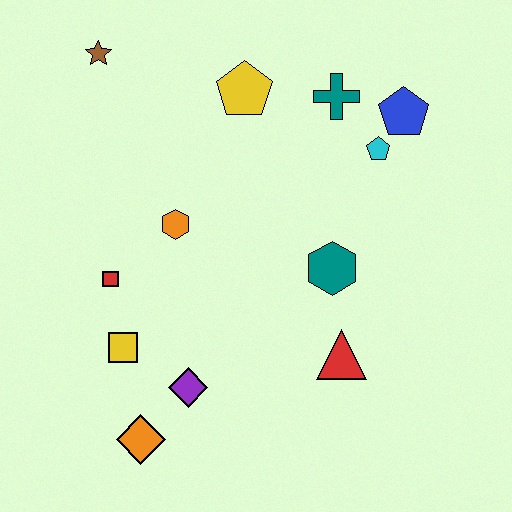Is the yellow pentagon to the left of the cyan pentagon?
Yes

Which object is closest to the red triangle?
The teal hexagon is closest to the red triangle.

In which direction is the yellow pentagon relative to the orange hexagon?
The yellow pentagon is above the orange hexagon.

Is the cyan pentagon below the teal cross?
Yes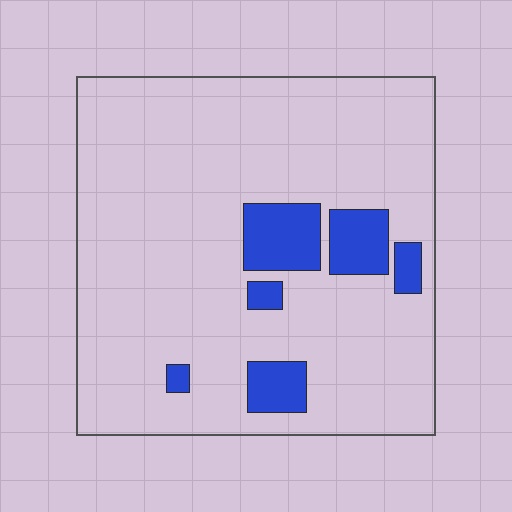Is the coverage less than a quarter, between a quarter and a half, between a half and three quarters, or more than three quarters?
Less than a quarter.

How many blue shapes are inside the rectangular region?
6.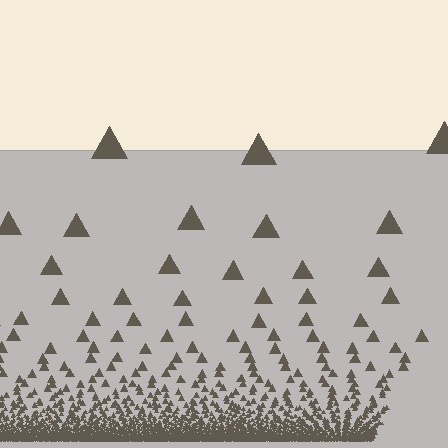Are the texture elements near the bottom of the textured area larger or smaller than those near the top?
Smaller. The gradient is inverted — elements near the bottom are smaller and denser.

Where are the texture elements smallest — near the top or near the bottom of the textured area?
Near the bottom.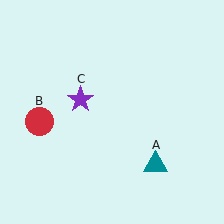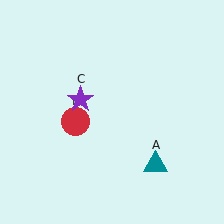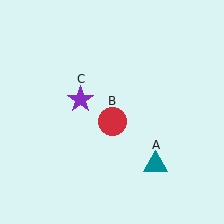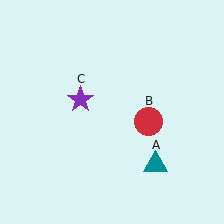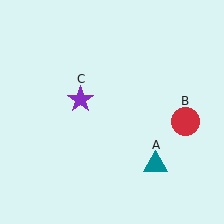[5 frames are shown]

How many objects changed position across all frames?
1 object changed position: red circle (object B).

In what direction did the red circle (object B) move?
The red circle (object B) moved right.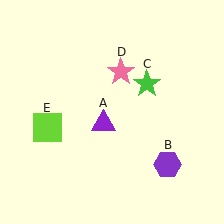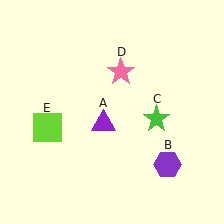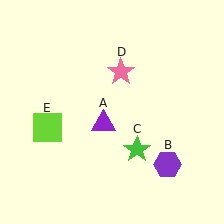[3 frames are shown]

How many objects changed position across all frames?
1 object changed position: green star (object C).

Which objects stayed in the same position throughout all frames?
Purple triangle (object A) and purple hexagon (object B) and pink star (object D) and lime square (object E) remained stationary.